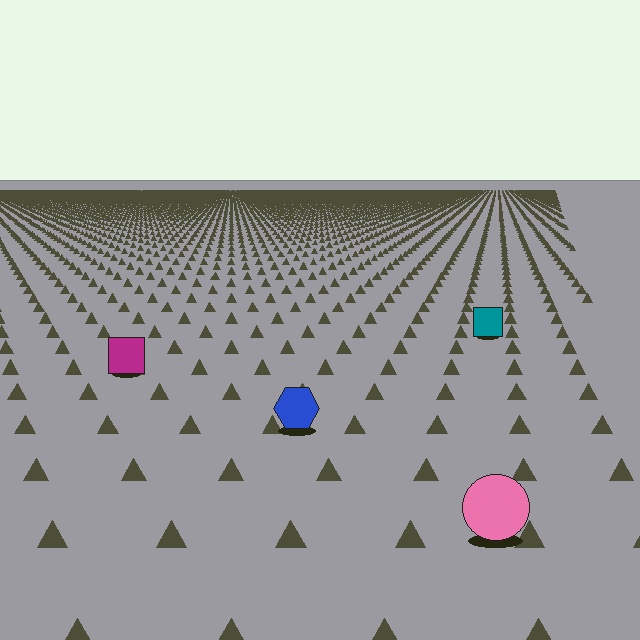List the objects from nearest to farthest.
From nearest to farthest: the pink circle, the blue hexagon, the magenta square, the teal square.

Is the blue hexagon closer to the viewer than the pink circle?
No. The pink circle is closer — you can tell from the texture gradient: the ground texture is coarser near it.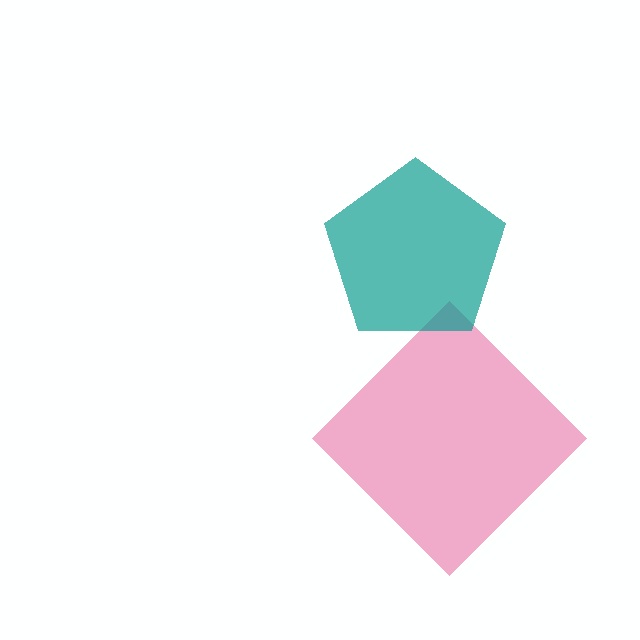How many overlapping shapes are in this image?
There are 2 overlapping shapes in the image.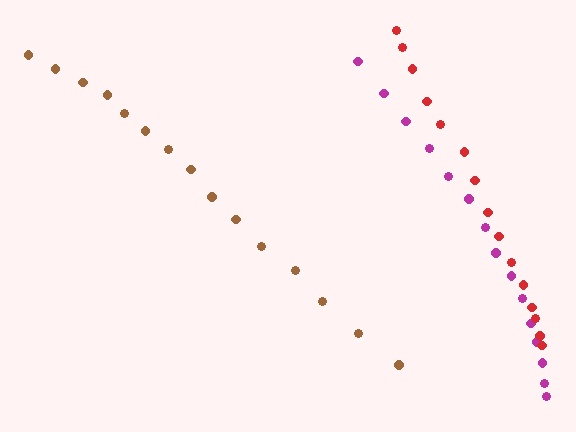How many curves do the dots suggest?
There are 3 distinct paths.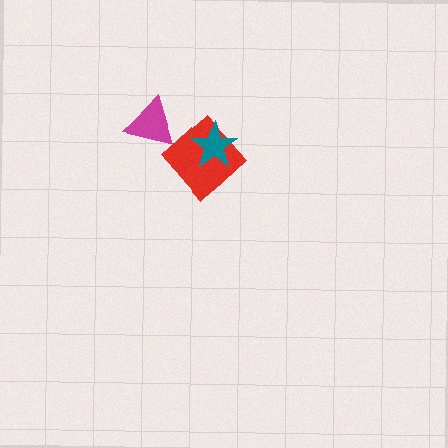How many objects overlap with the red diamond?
2 objects overlap with the red diamond.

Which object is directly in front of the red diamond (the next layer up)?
The teal star is directly in front of the red diamond.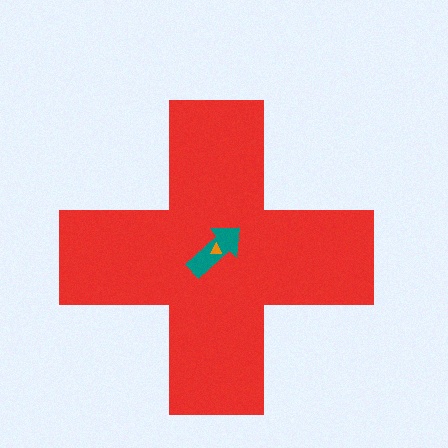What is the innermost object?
The orange triangle.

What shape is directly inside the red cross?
The teal arrow.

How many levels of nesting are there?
3.